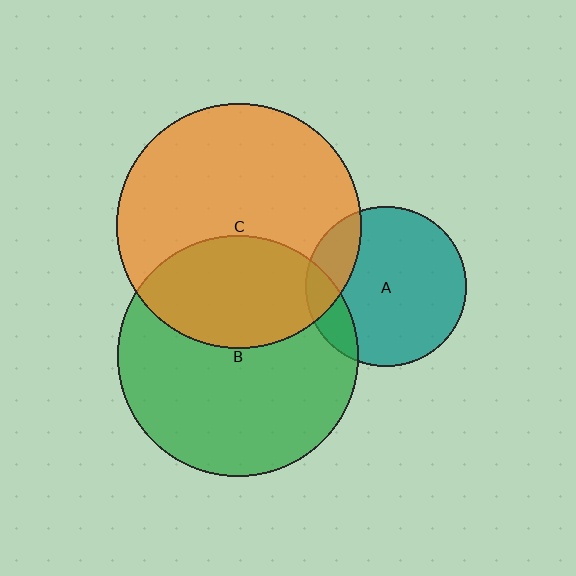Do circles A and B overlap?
Yes.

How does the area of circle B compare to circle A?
Approximately 2.2 times.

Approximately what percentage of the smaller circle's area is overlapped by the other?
Approximately 15%.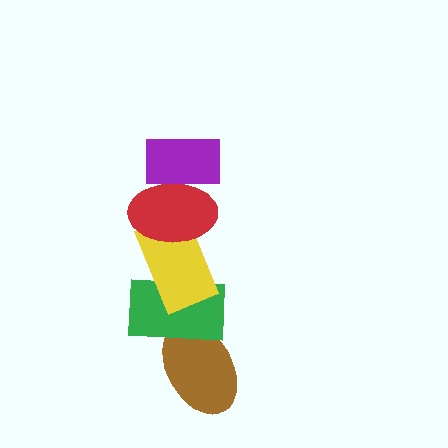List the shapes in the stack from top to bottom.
From top to bottom: the purple rectangle, the red ellipse, the yellow rectangle, the green rectangle, the brown ellipse.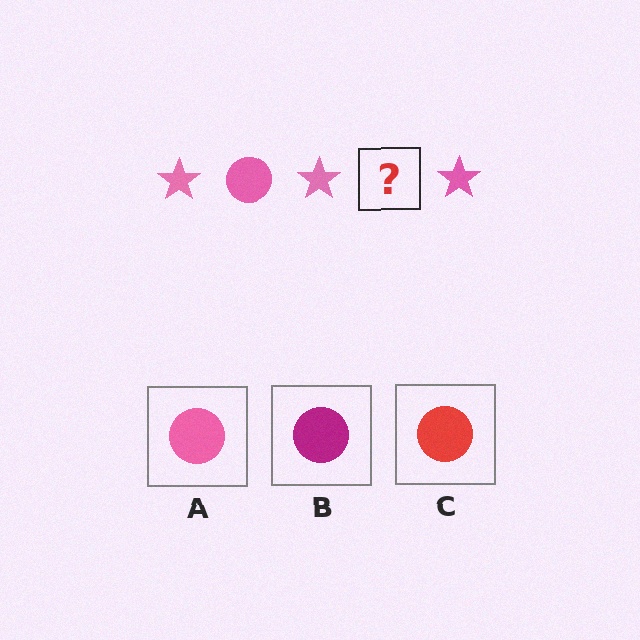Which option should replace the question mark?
Option A.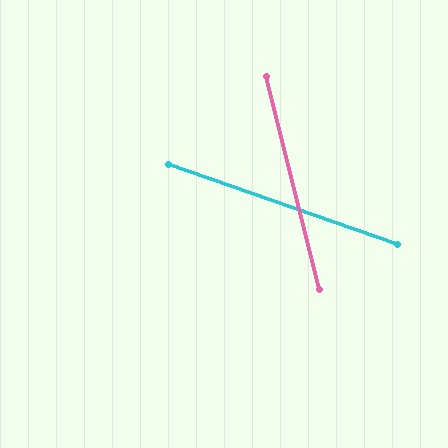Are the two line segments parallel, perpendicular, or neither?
Neither parallel nor perpendicular — they differ by about 57°.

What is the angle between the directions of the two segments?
Approximately 57 degrees.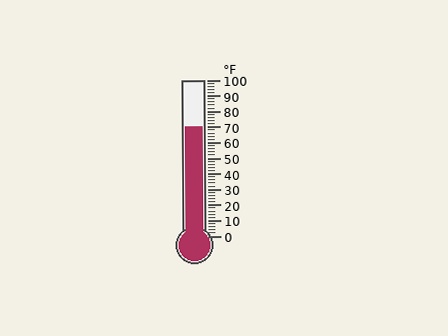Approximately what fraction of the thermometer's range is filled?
The thermometer is filled to approximately 70% of its range.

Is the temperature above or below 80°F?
The temperature is below 80°F.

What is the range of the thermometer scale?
The thermometer scale ranges from 0°F to 100°F.